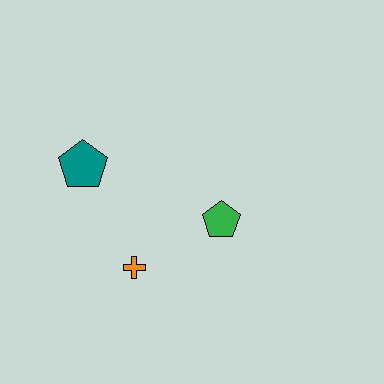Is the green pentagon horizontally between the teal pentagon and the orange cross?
No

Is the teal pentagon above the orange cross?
Yes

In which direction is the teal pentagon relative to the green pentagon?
The teal pentagon is to the left of the green pentagon.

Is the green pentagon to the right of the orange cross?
Yes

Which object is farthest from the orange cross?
The teal pentagon is farthest from the orange cross.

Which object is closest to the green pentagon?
The orange cross is closest to the green pentagon.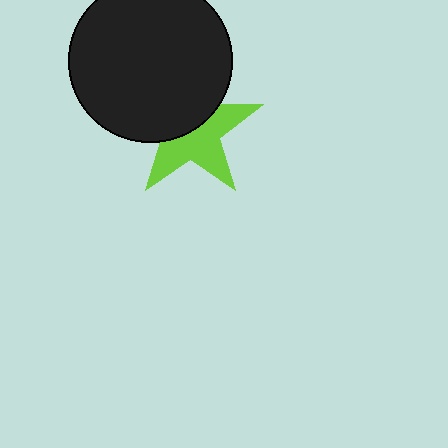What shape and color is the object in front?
The object in front is a black circle.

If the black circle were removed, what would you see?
You would see the complete lime star.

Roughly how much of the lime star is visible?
About half of it is visible (roughly 53%).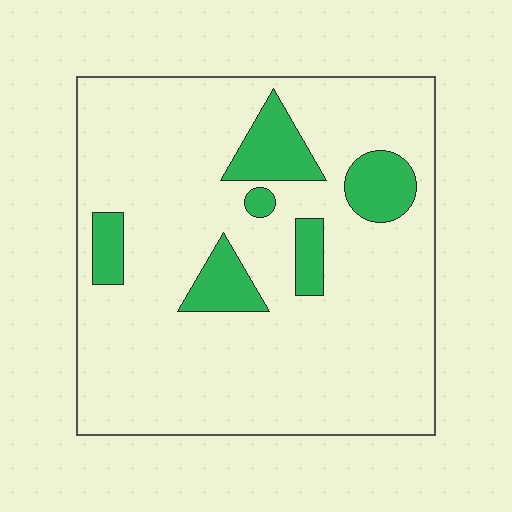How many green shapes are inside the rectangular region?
6.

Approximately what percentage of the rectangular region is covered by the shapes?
Approximately 15%.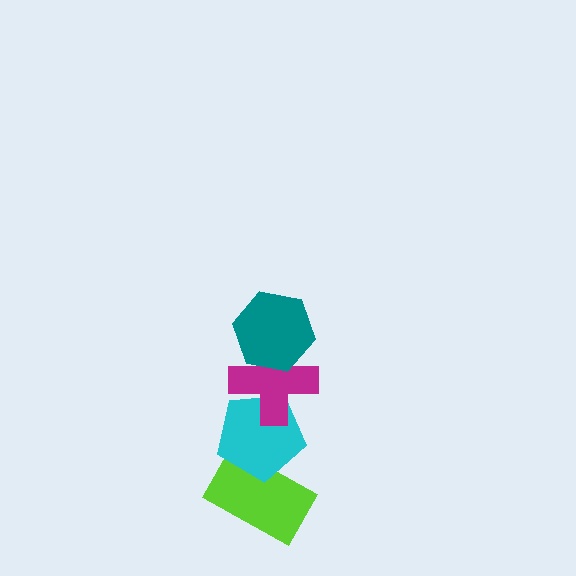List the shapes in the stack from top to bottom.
From top to bottom: the teal hexagon, the magenta cross, the cyan pentagon, the lime rectangle.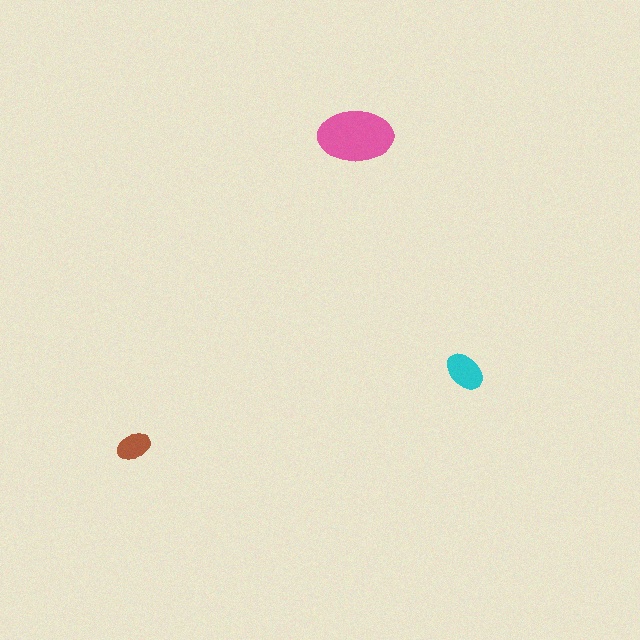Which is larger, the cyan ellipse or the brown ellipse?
The cyan one.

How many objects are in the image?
There are 3 objects in the image.